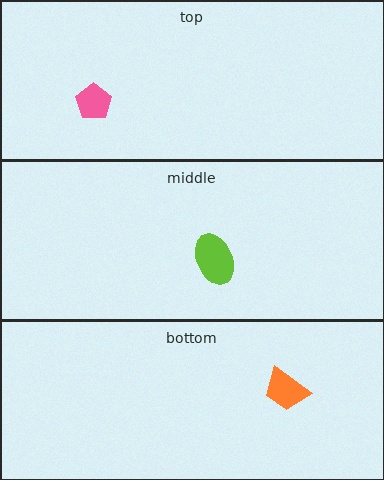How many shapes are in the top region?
1.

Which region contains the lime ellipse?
The middle region.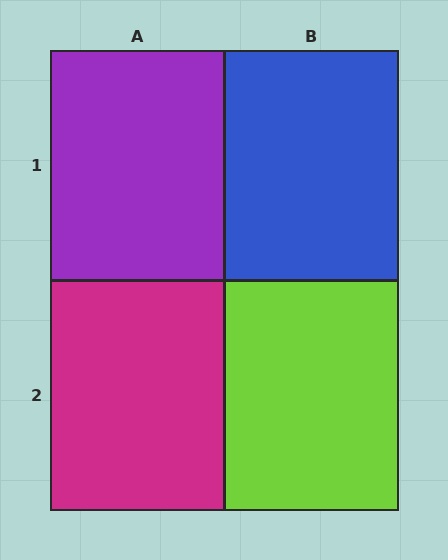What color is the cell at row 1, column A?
Purple.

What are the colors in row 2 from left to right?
Magenta, lime.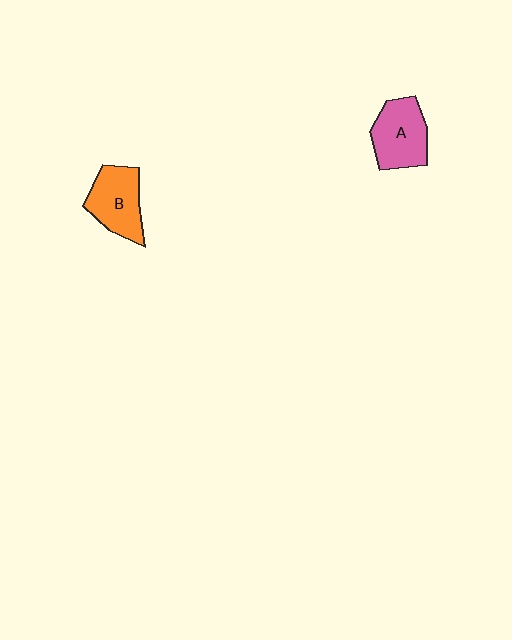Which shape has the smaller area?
Shape B (orange).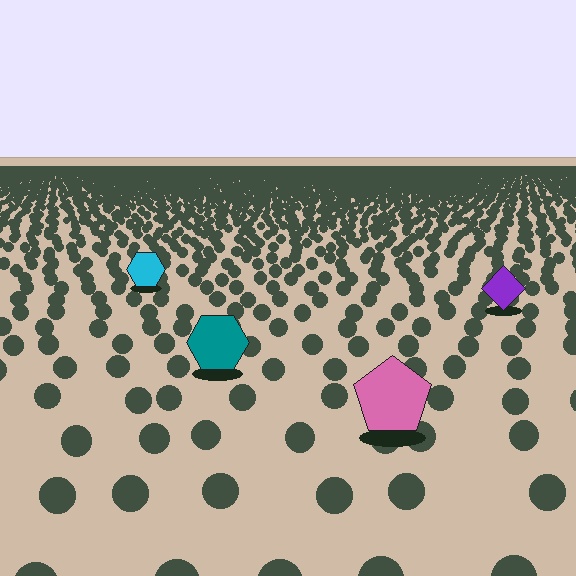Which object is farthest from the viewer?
The cyan hexagon is farthest from the viewer. It appears smaller and the ground texture around it is denser.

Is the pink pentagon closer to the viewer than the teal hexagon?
Yes. The pink pentagon is closer — you can tell from the texture gradient: the ground texture is coarser near it.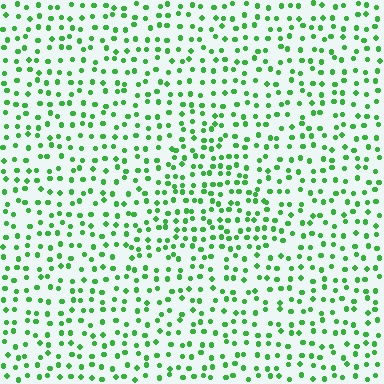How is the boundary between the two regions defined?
The boundary is defined by a change in element density (approximately 1.5x ratio). All elements are the same color, size, and shape.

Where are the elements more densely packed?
The elements are more densely packed inside the triangle boundary.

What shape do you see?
I see a triangle.